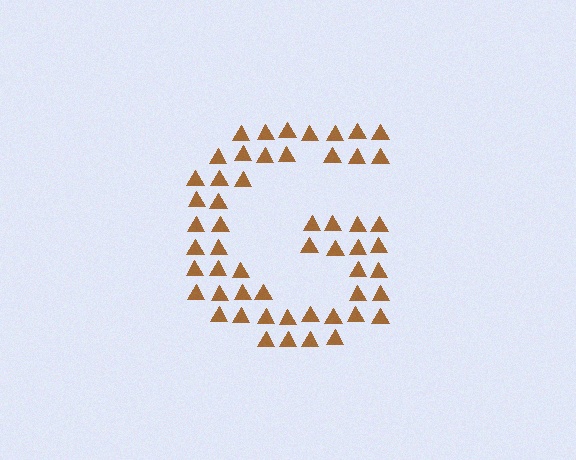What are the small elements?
The small elements are triangles.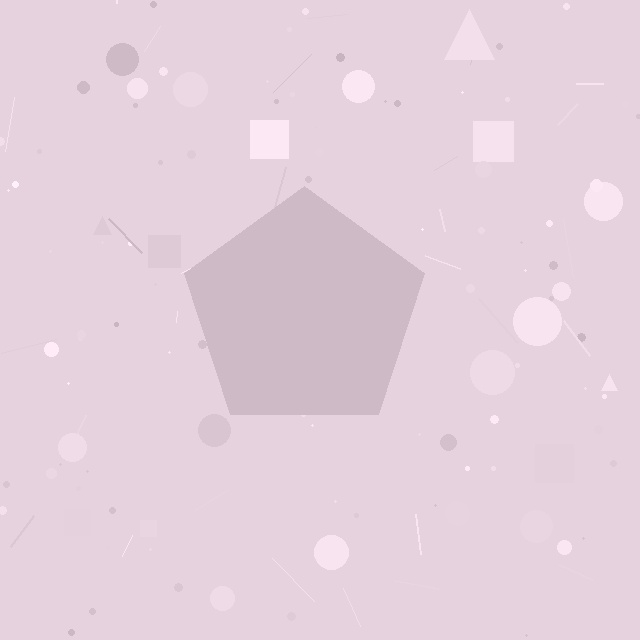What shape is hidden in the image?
A pentagon is hidden in the image.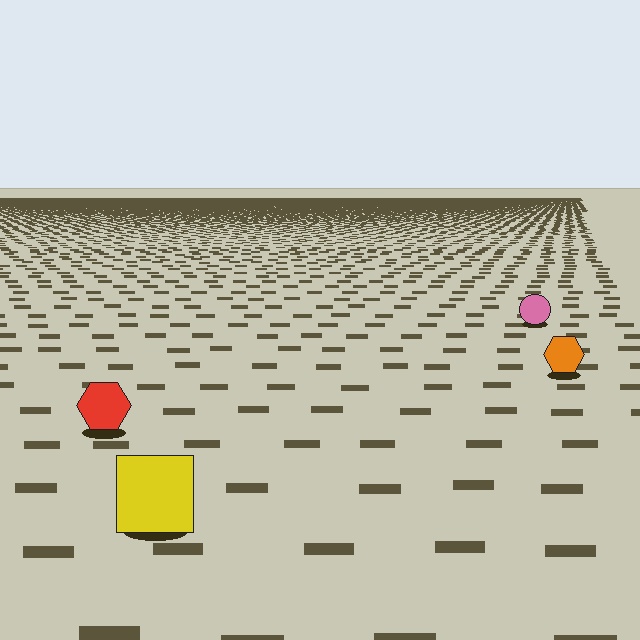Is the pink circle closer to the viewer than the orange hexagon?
No. The orange hexagon is closer — you can tell from the texture gradient: the ground texture is coarser near it.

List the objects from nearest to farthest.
From nearest to farthest: the yellow square, the red hexagon, the orange hexagon, the pink circle.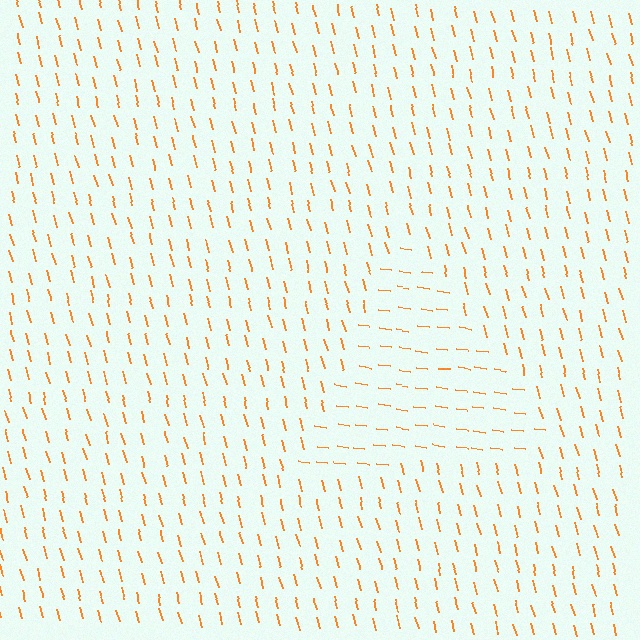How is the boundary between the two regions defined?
The boundary is defined purely by a change in line orientation (approximately 68 degrees difference). All lines are the same color and thickness.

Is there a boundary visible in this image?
Yes, there is a texture boundary formed by a change in line orientation.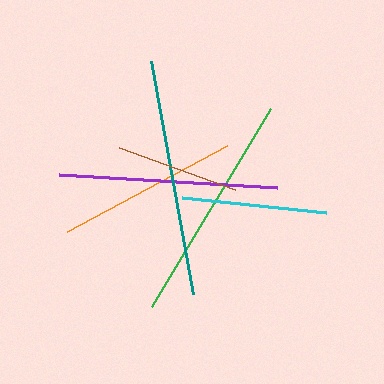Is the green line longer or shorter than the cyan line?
The green line is longer than the cyan line.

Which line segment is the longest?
The teal line is the longest at approximately 238 pixels.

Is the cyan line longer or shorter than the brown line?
The cyan line is longer than the brown line.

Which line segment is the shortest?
The brown line is the shortest at approximately 124 pixels.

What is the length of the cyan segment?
The cyan segment is approximately 144 pixels long.